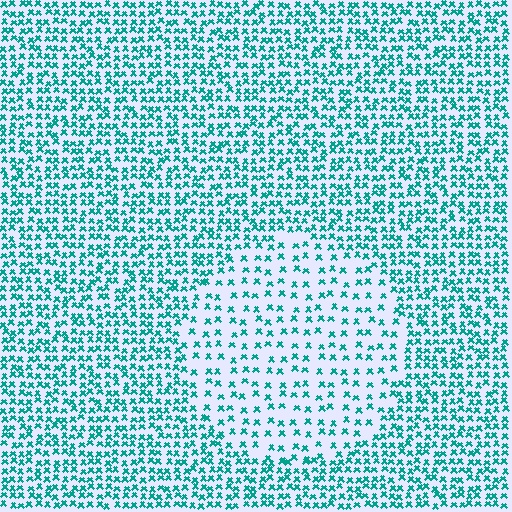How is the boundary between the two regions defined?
The boundary is defined by a change in element density (approximately 2.1x ratio). All elements are the same color, size, and shape.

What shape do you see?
I see a circle.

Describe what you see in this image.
The image contains small teal elements arranged at two different densities. A circle-shaped region is visible where the elements are less densely packed than the surrounding area.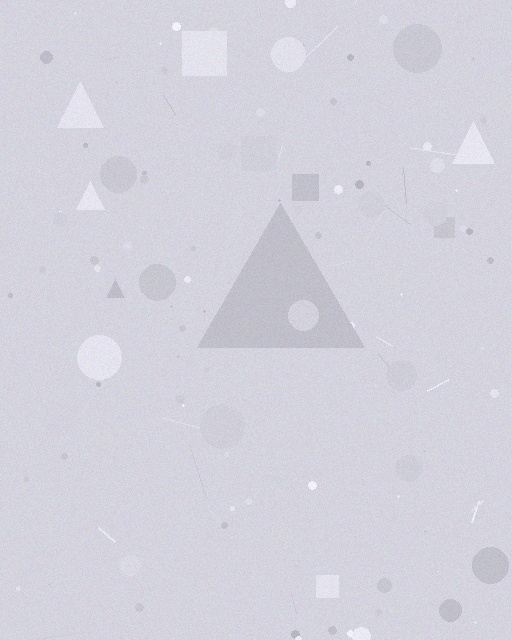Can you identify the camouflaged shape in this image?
The camouflaged shape is a triangle.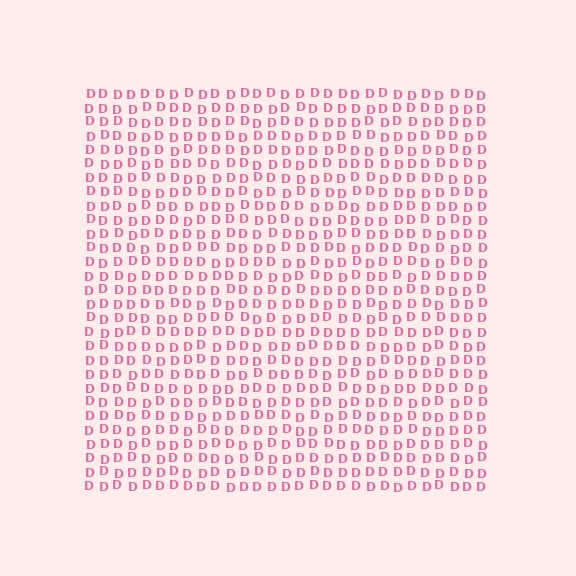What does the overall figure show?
The overall figure shows a square.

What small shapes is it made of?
It is made of small letter D's.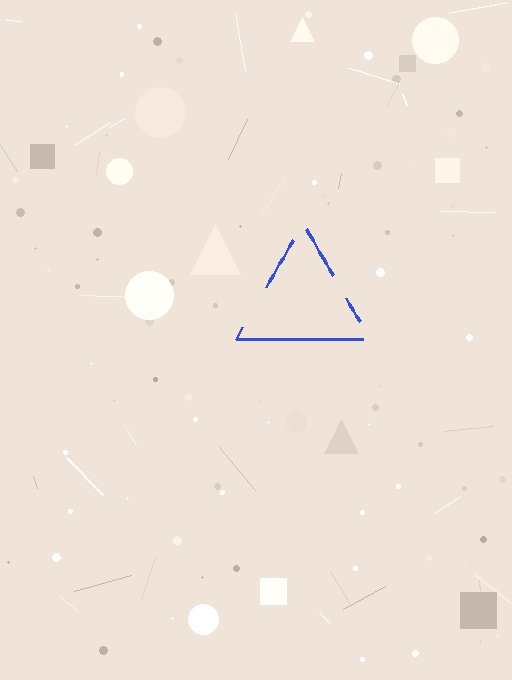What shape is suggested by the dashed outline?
The dashed outline suggests a triangle.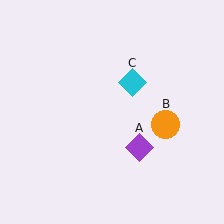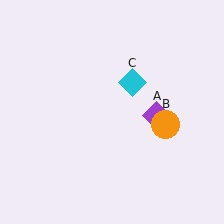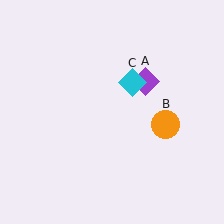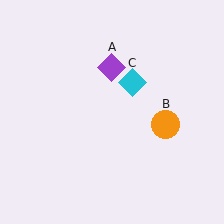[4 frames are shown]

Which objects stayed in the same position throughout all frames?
Orange circle (object B) and cyan diamond (object C) remained stationary.